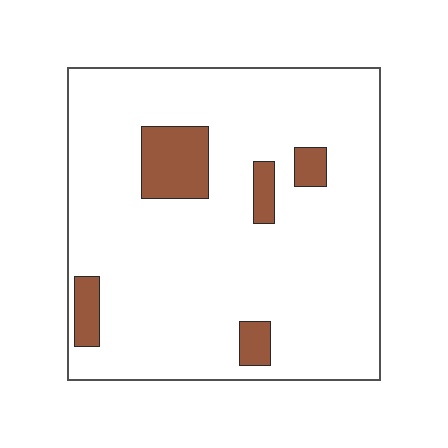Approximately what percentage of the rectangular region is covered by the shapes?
Approximately 10%.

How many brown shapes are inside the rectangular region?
5.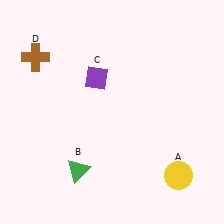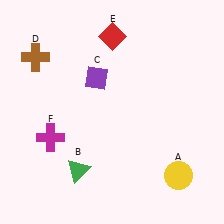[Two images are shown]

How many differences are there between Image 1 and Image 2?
There are 2 differences between the two images.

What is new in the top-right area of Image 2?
A red diamond (E) was added in the top-right area of Image 2.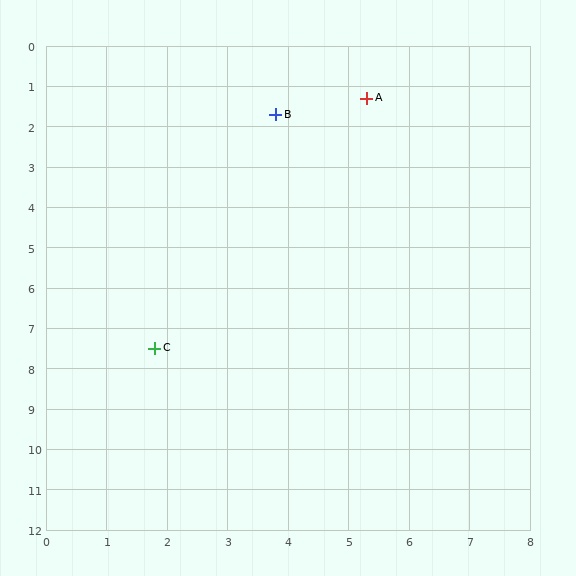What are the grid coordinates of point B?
Point B is at approximately (3.8, 1.7).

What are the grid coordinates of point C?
Point C is at approximately (1.8, 7.5).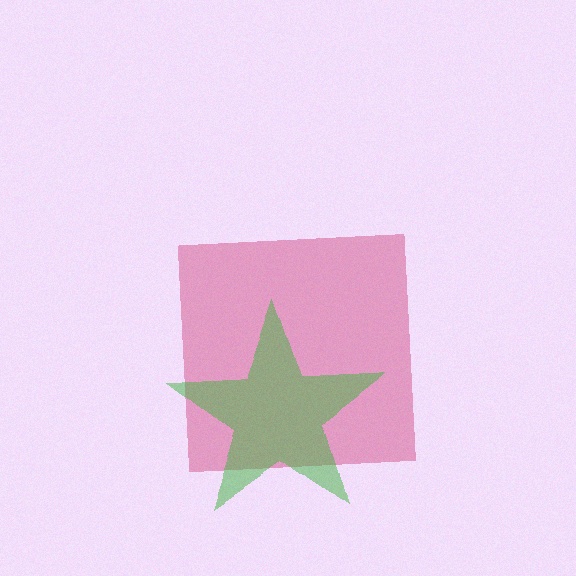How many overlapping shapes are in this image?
There are 2 overlapping shapes in the image.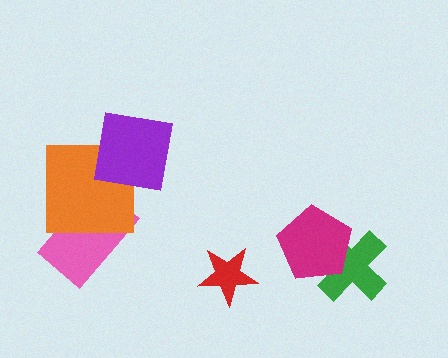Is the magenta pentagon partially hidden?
No, no other shape covers it.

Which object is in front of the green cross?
The magenta pentagon is in front of the green cross.